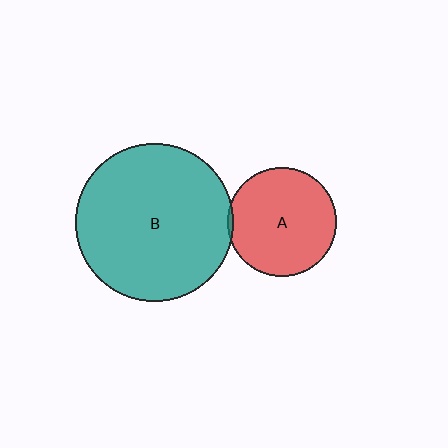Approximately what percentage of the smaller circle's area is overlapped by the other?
Approximately 5%.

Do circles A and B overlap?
Yes.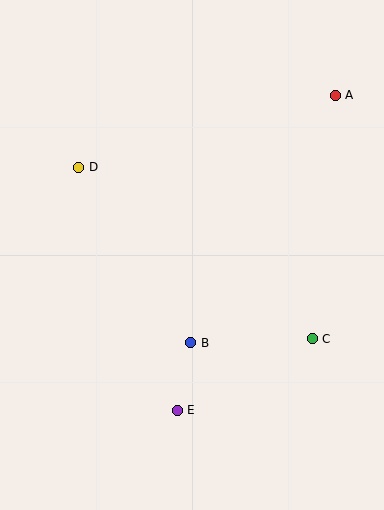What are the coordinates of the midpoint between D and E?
The midpoint between D and E is at (128, 289).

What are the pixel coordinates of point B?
Point B is at (191, 343).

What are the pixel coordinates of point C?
Point C is at (312, 339).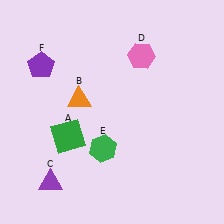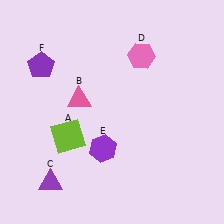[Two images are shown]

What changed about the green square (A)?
In Image 1, A is green. In Image 2, it changed to lime.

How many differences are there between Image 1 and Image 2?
There are 3 differences between the two images.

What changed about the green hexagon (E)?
In Image 1, E is green. In Image 2, it changed to purple.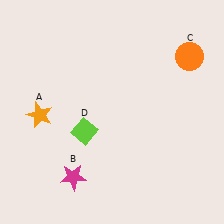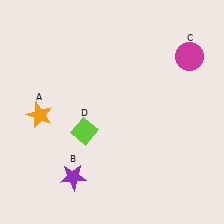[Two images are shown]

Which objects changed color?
B changed from magenta to purple. C changed from orange to magenta.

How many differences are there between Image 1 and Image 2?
There are 2 differences between the two images.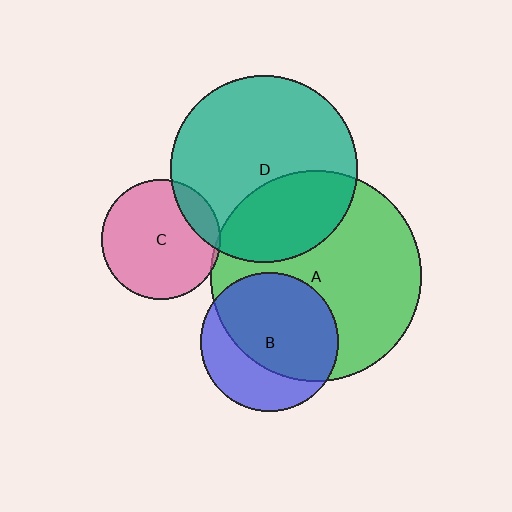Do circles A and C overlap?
Yes.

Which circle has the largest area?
Circle A (green).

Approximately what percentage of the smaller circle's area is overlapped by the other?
Approximately 5%.